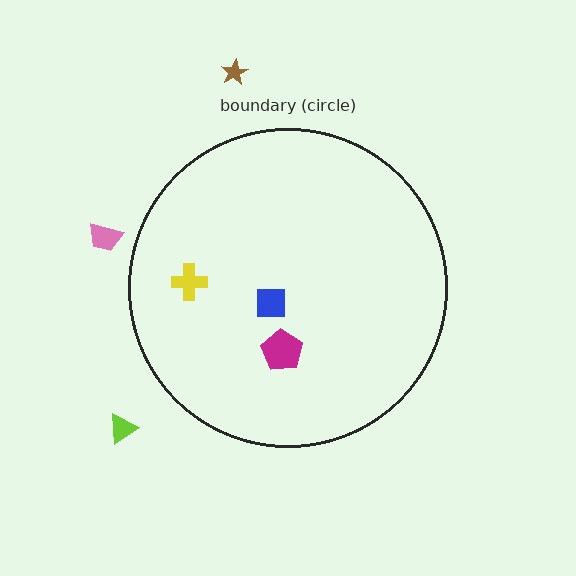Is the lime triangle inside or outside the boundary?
Outside.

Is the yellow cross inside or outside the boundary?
Inside.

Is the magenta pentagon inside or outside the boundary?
Inside.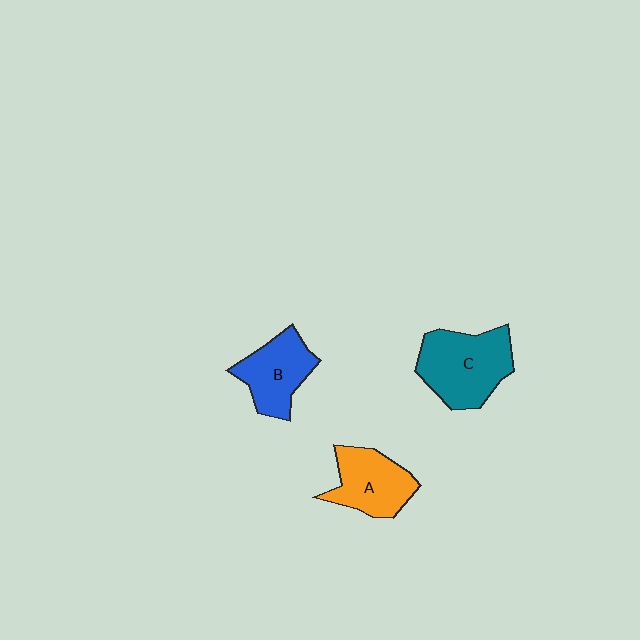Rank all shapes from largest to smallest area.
From largest to smallest: C (teal), A (orange), B (blue).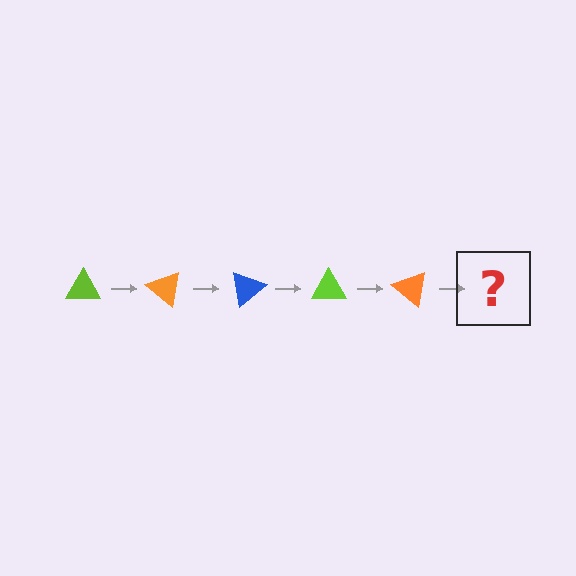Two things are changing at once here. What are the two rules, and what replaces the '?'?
The two rules are that it rotates 40 degrees each step and the color cycles through lime, orange, and blue. The '?' should be a blue triangle, rotated 200 degrees from the start.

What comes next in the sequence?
The next element should be a blue triangle, rotated 200 degrees from the start.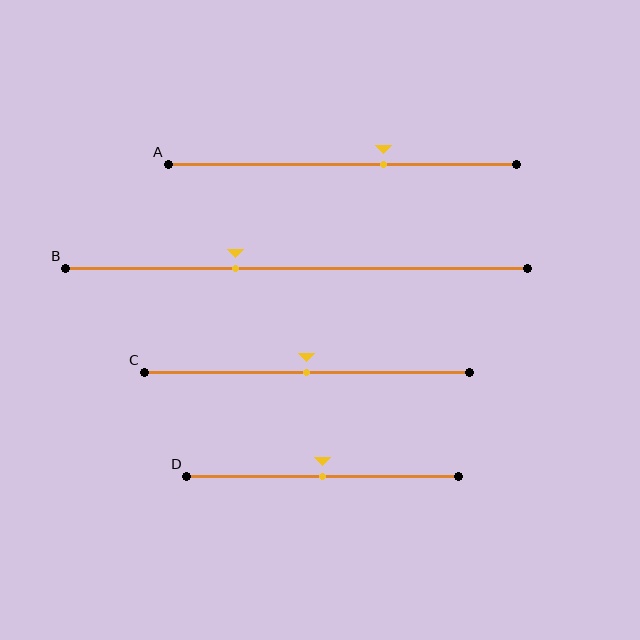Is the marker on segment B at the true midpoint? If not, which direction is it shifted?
No, the marker on segment B is shifted to the left by about 13% of the segment length.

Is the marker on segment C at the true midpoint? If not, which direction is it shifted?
Yes, the marker on segment C is at the true midpoint.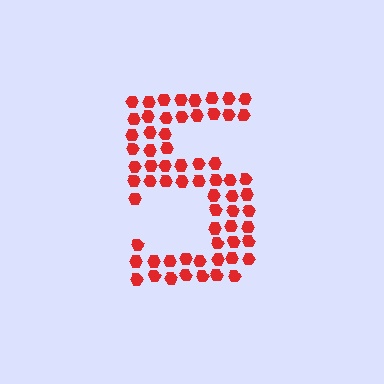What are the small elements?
The small elements are hexagons.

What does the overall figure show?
The overall figure shows the digit 5.